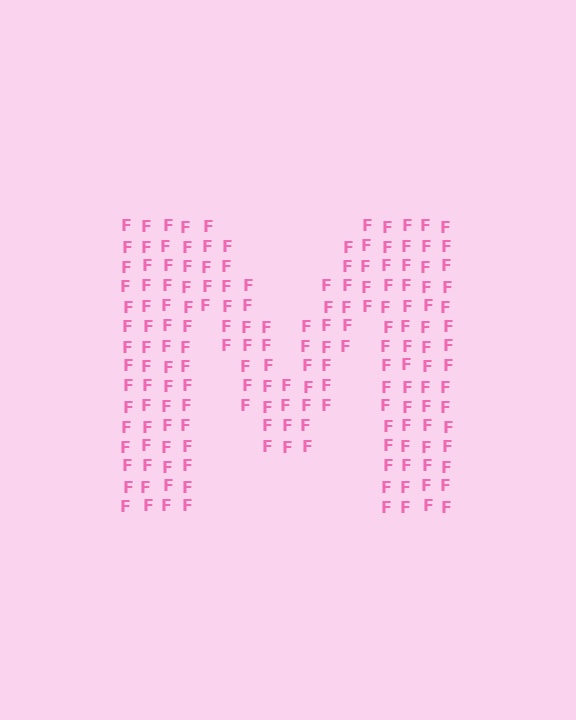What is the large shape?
The large shape is the letter M.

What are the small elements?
The small elements are letter F's.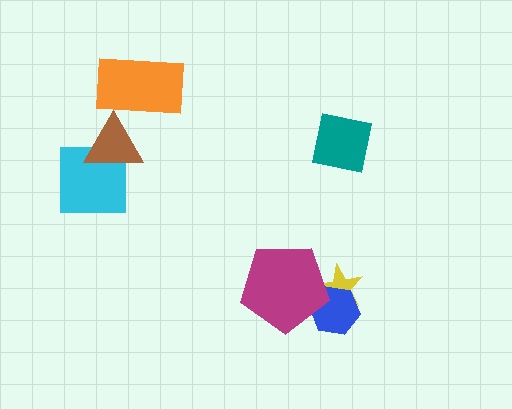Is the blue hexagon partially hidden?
Yes, it is partially covered by another shape.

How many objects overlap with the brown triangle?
2 objects overlap with the brown triangle.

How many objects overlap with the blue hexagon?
2 objects overlap with the blue hexagon.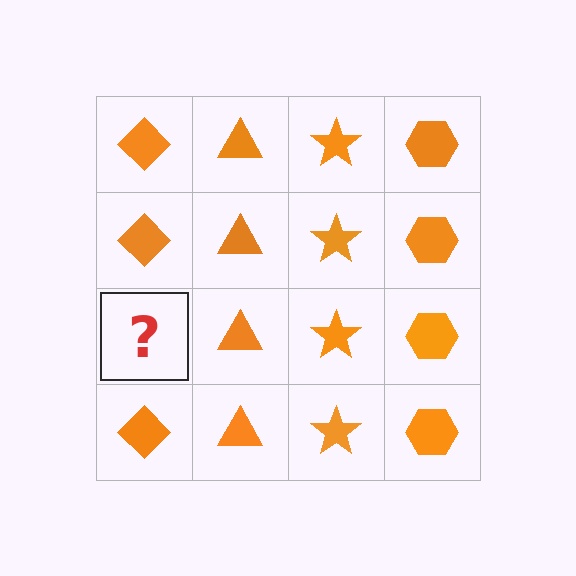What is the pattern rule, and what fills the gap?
The rule is that each column has a consistent shape. The gap should be filled with an orange diamond.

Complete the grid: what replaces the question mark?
The question mark should be replaced with an orange diamond.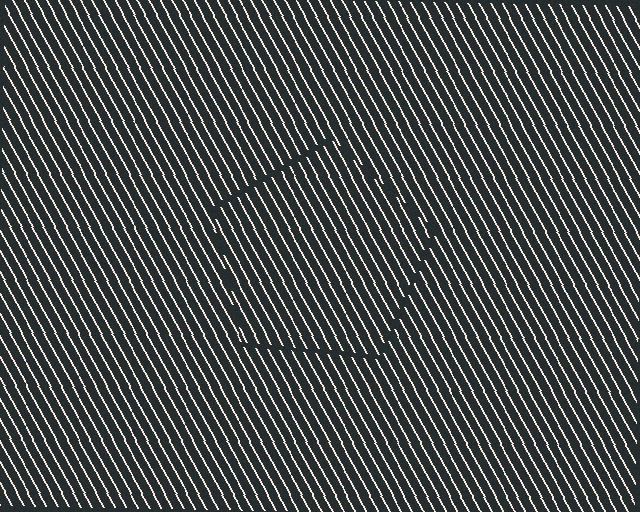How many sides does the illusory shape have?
5 sides — the line-ends trace a pentagon.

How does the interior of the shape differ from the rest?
The interior of the shape contains the same grating, shifted by half a period — the contour is defined by the phase discontinuity where line-ends from the inner and outer gratings abut.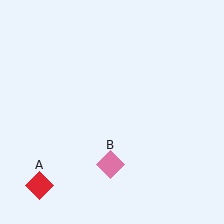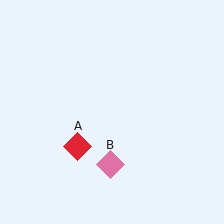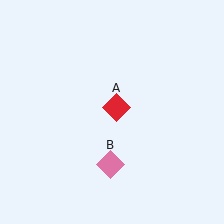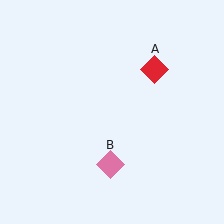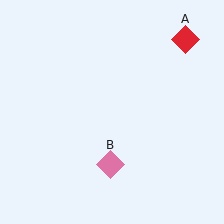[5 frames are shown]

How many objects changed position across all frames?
1 object changed position: red diamond (object A).